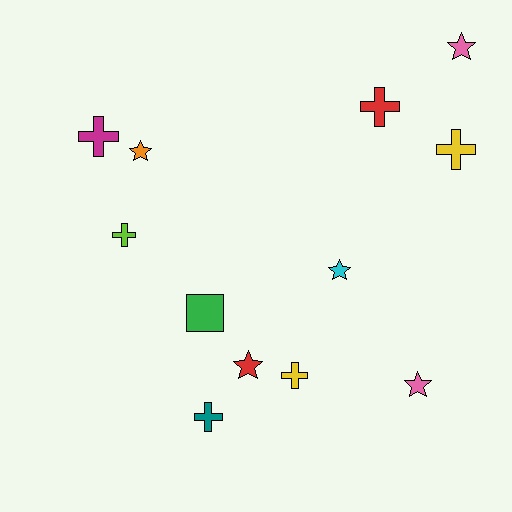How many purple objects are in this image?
There are no purple objects.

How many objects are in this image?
There are 12 objects.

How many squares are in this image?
There is 1 square.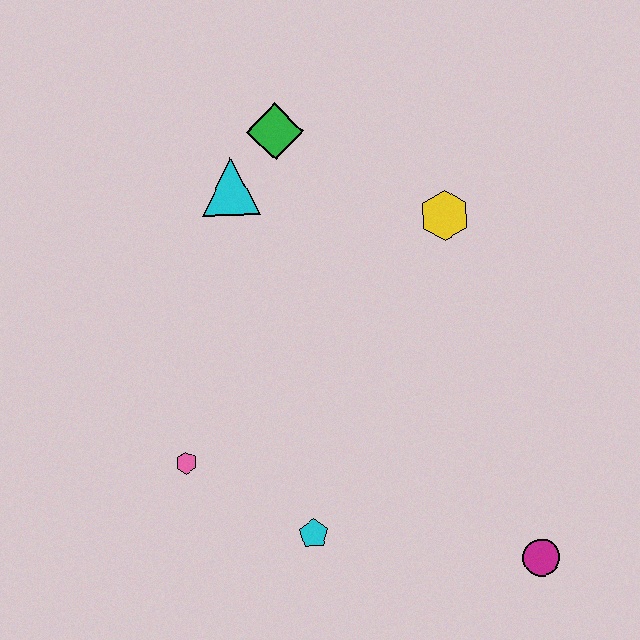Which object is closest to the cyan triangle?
The green diamond is closest to the cyan triangle.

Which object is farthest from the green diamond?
The magenta circle is farthest from the green diamond.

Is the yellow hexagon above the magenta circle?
Yes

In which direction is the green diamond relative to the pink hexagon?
The green diamond is above the pink hexagon.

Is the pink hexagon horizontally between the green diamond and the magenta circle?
No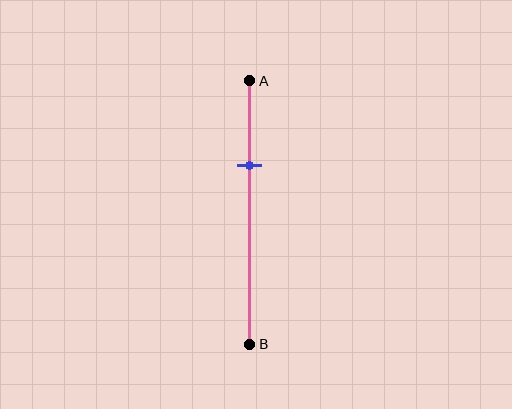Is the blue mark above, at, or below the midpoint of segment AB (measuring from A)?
The blue mark is above the midpoint of segment AB.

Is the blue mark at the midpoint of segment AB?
No, the mark is at about 30% from A, not at the 50% midpoint.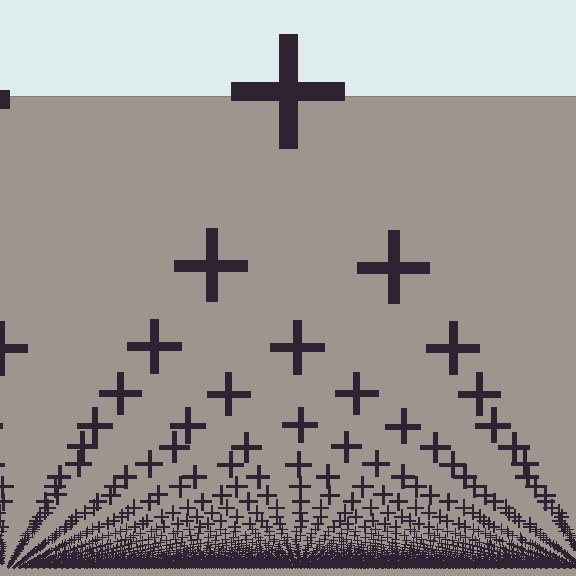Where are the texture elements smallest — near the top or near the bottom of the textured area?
Near the bottom.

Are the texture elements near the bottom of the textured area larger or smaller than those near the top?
Smaller. The gradient is inverted — elements near the bottom are smaller and denser.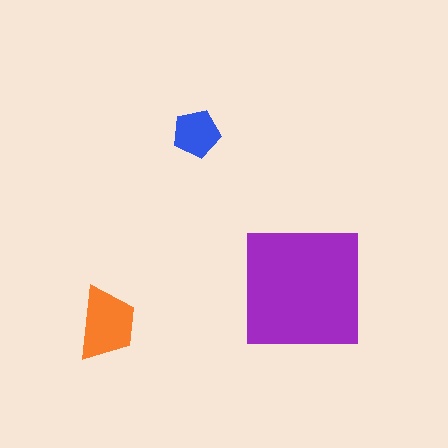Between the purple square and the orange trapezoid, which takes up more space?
The purple square.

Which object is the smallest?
The blue pentagon.